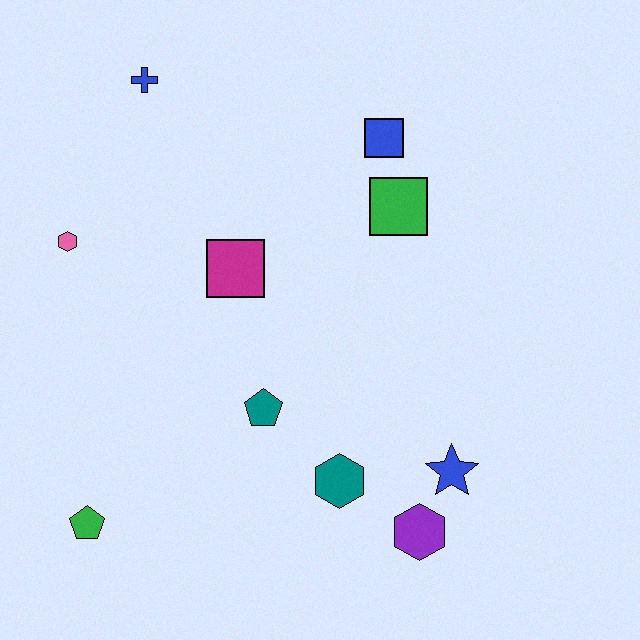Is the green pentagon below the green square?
Yes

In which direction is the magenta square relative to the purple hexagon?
The magenta square is above the purple hexagon.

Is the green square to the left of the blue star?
Yes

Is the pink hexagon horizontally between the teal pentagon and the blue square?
No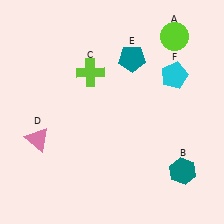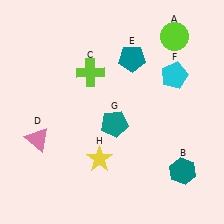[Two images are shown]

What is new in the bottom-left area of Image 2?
A yellow star (H) was added in the bottom-left area of Image 2.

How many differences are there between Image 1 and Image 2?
There are 2 differences between the two images.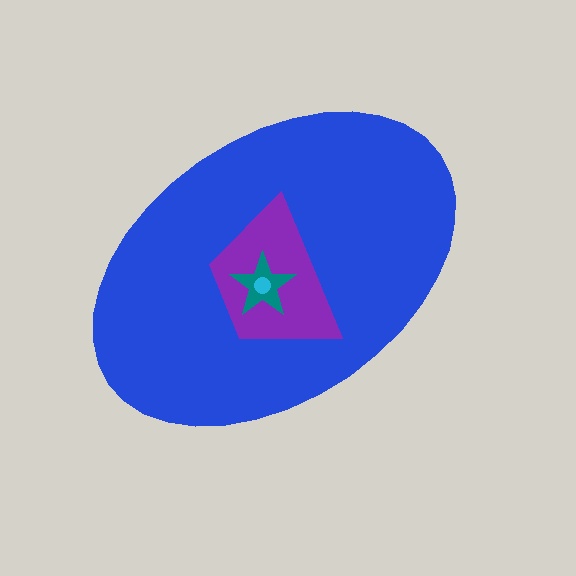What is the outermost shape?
The blue ellipse.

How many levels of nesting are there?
4.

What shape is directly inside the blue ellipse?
The purple trapezoid.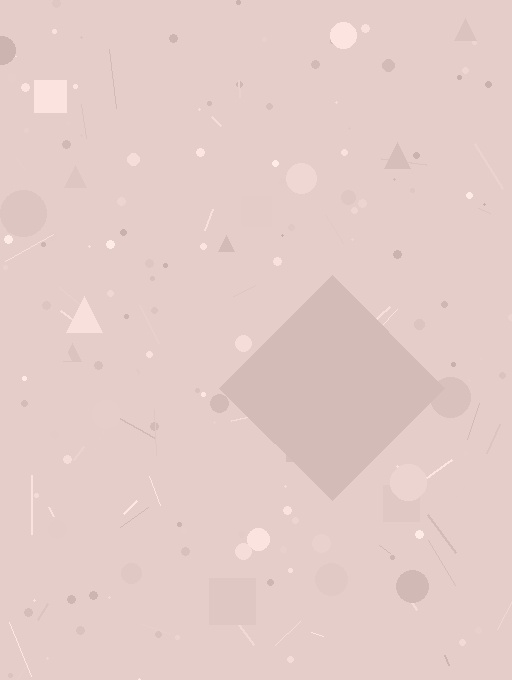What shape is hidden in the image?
A diamond is hidden in the image.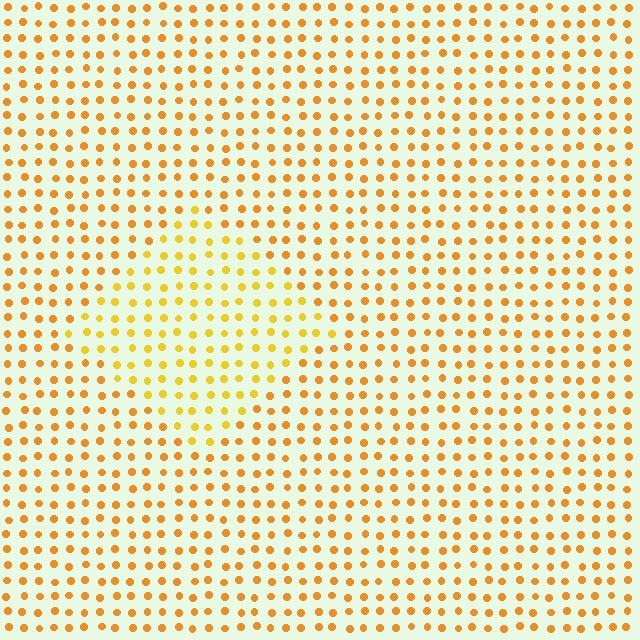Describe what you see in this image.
The image is filled with small orange elements in a uniform arrangement. A diamond-shaped region is visible where the elements are tinted to a slightly different hue, forming a subtle color boundary.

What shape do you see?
I see a diamond.